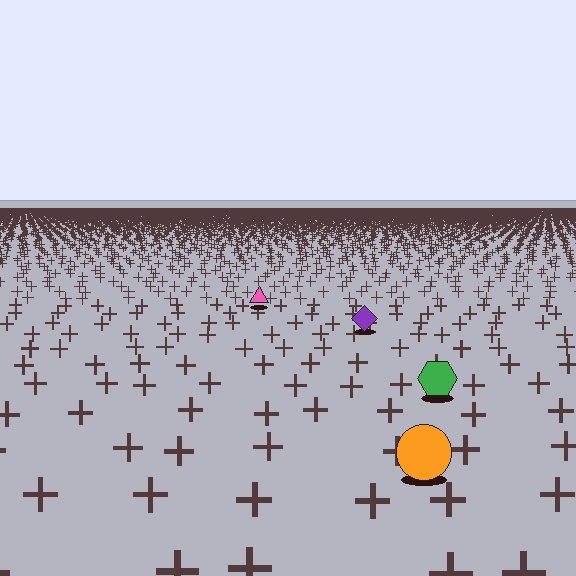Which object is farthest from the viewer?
The pink triangle is farthest from the viewer. It appears smaller and the ground texture around it is denser.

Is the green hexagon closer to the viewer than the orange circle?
No. The orange circle is closer — you can tell from the texture gradient: the ground texture is coarser near it.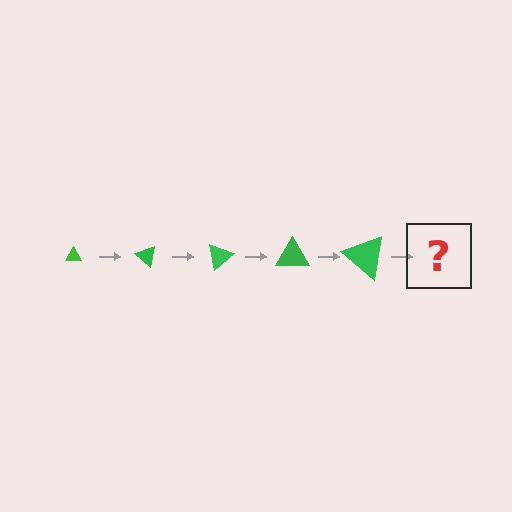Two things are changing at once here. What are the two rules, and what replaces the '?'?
The two rules are that the triangle grows larger each step and it rotates 40 degrees each step. The '?' should be a triangle, larger than the previous one and rotated 200 degrees from the start.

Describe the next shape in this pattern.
It should be a triangle, larger than the previous one and rotated 200 degrees from the start.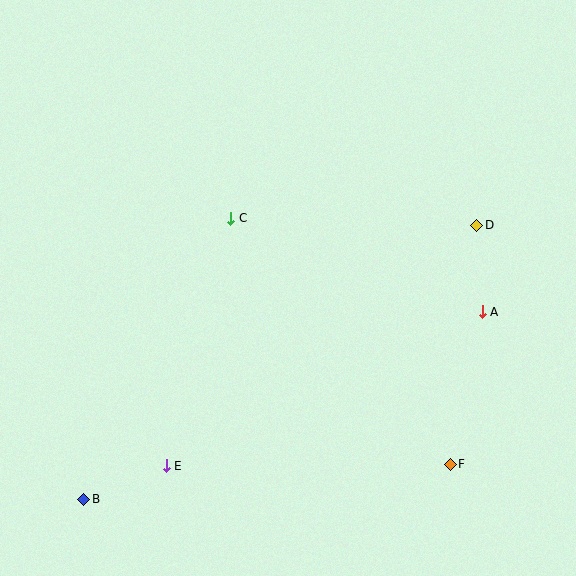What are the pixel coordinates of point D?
Point D is at (477, 225).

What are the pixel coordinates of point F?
Point F is at (450, 464).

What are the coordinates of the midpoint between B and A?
The midpoint between B and A is at (283, 406).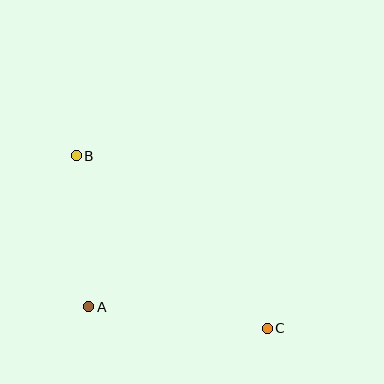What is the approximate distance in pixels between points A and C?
The distance between A and C is approximately 180 pixels.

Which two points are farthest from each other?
Points B and C are farthest from each other.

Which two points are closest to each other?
Points A and B are closest to each other.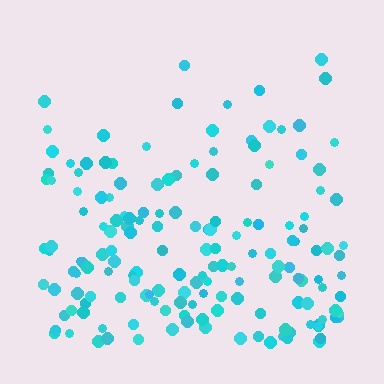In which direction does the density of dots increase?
From top to bottom, with the bottom side densest.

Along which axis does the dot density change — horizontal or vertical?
Vertical.